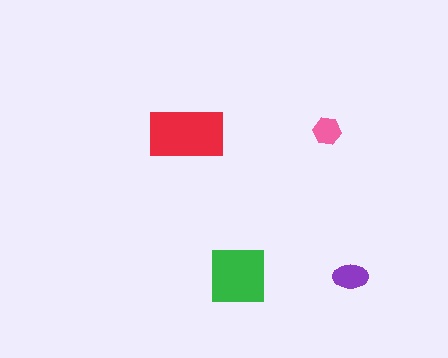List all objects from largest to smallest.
The red rectangle, the green square, the purple ellipse, the pink hexagon.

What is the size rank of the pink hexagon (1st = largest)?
4th.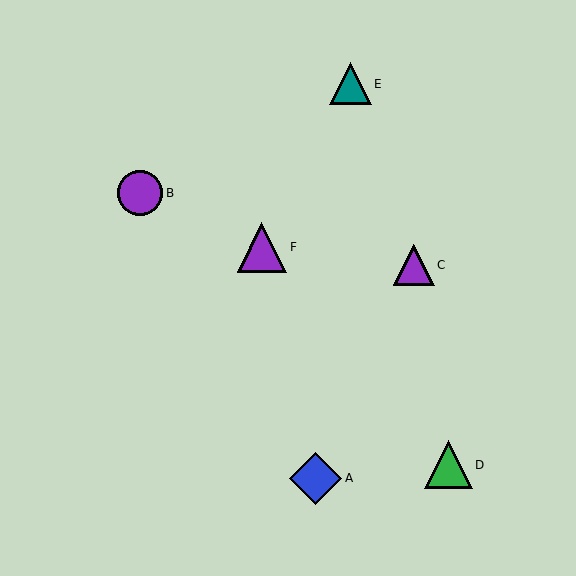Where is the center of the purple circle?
The center of the purple circle is at (140, 193).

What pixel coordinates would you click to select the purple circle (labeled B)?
Click at (140, 193) to select the purple circle B.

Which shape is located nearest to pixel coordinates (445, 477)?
The green triangle (labeled D) at (449, 465) is nearest to that location.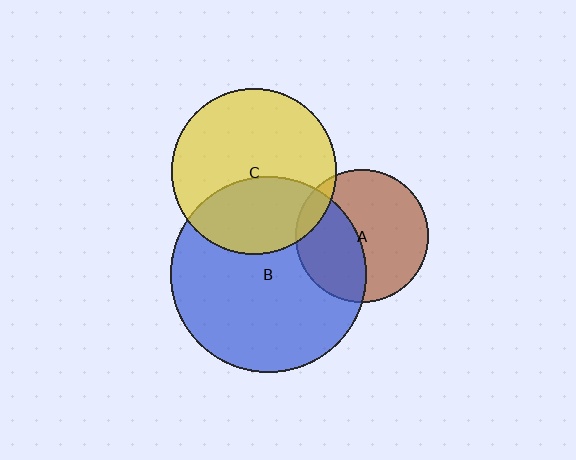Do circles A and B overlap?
Yes.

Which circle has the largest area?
Circle B (blue).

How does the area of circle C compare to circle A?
Approximately 1.5 times.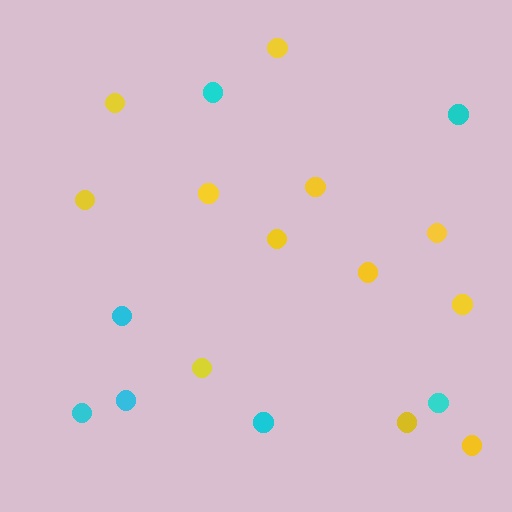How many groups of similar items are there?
There are 2 groups: one group of yellow circles (12) and one group of cyan circles (7).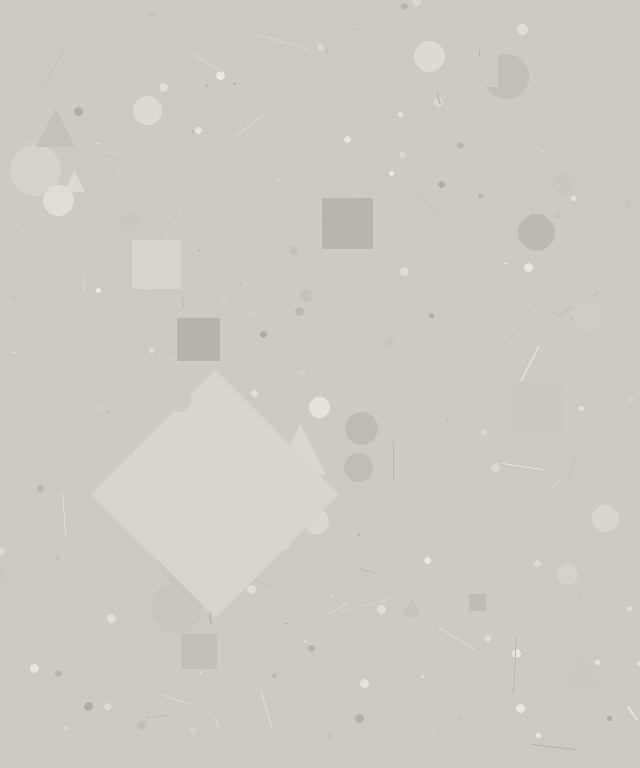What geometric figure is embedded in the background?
A diamond is embedded in the background.